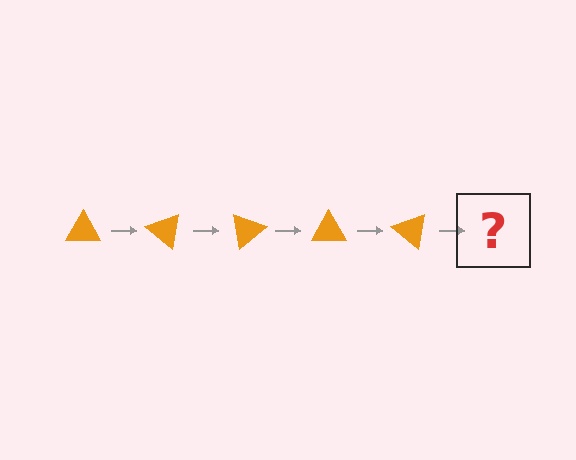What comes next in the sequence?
The next element should be an orange triangle rotated 200 degrees.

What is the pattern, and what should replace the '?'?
The pattern is that the triangle rotates 40 degrees each step. The '?' should be an orange triangle rotated 200 degrees.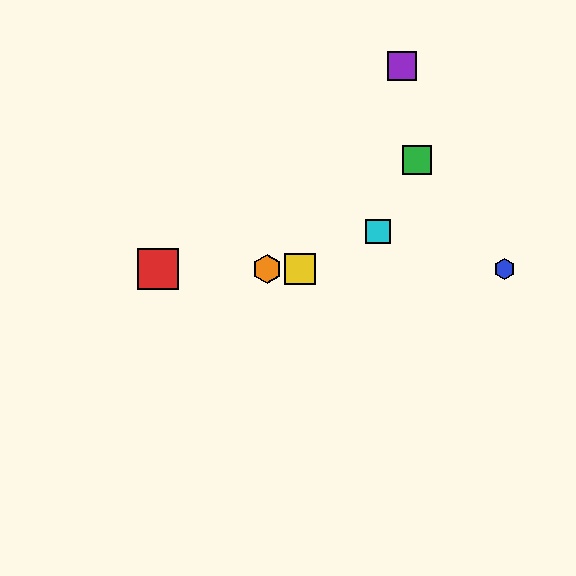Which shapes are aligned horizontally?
The red square, the blue hexagon, the yellow square, the orange hexagon are aligned horizontally.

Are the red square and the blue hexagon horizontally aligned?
Yes, both are at y≈269.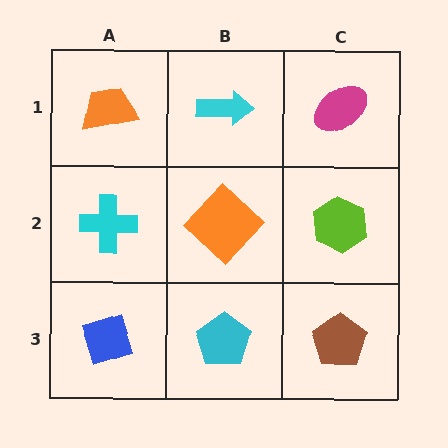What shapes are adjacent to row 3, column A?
A cyan cross (row 2, column A), a cyan pentagon (row 3, column B).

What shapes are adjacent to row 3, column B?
An orange diamond (row 2, column B), a blue diamond (row 3, column A), a brown pentagon (row 3, column C).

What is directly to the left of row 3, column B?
A blue diamond.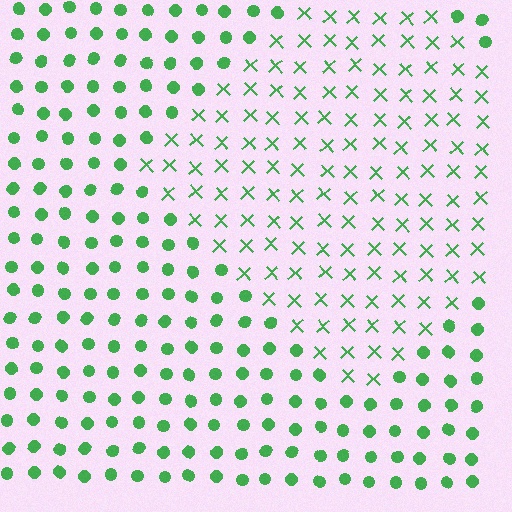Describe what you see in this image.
The image is filled with small green elements arranged in a uniform grid. A diamond-shaped region contains X marks, while the surrounding area contains circles. The boundary is defined purely by the change in element shape.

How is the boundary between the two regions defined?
The boundary is defined by a change in element shape: X marks inside vs. circles outside. All elements share the same color and spacing.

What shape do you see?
I see a diamond.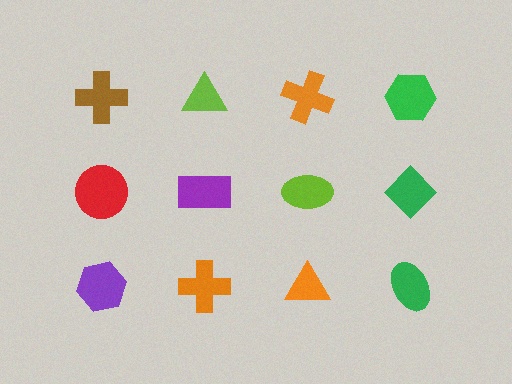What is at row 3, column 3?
An orange triangle.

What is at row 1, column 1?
A brown cross.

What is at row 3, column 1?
A purple hexagon.